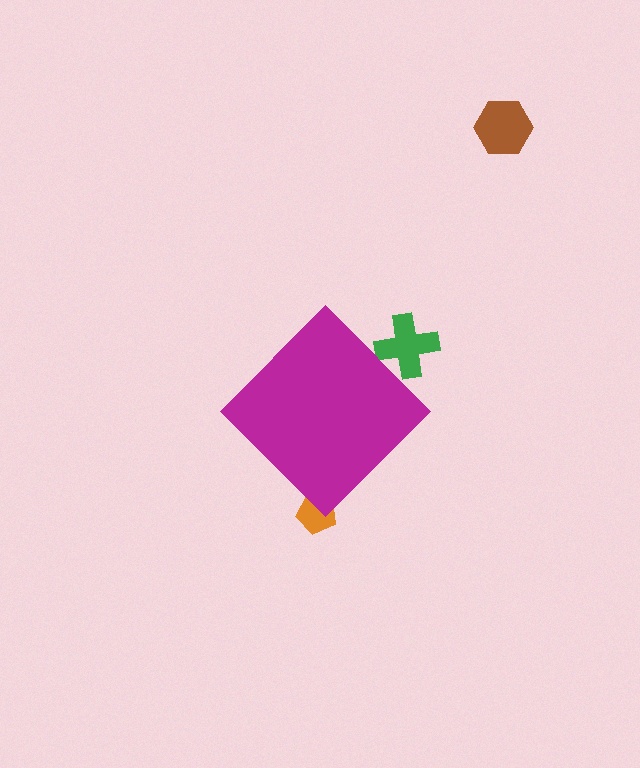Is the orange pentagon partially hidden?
Yes, the orange pentagon is partially hidden behind the magenta diamond.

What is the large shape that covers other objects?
A magenta diamond.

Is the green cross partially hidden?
Yes, the green cross is partially hidden behind the magenta diamond.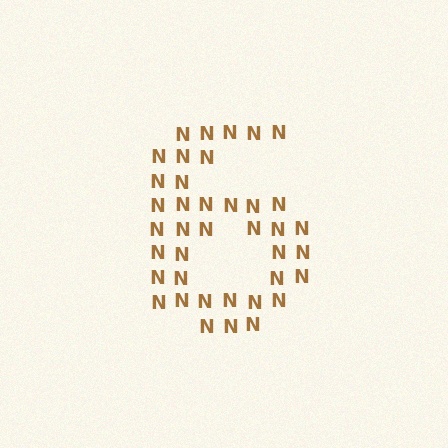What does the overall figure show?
The overall figure shows the digit 6.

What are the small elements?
The small elements are letter N's.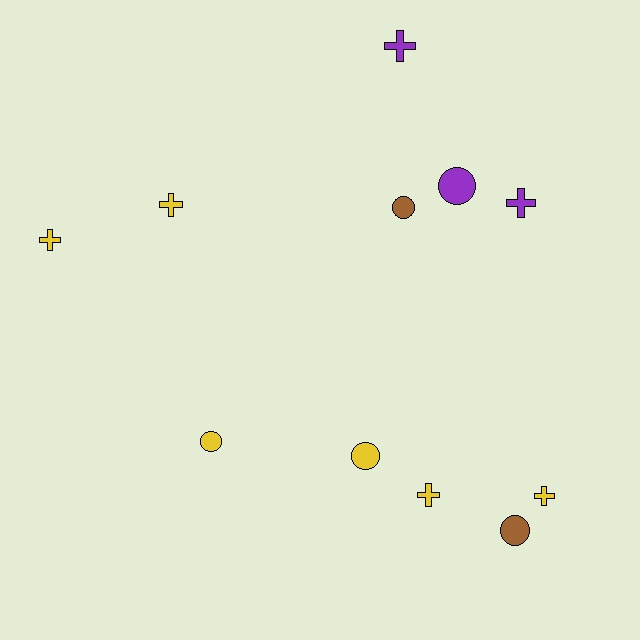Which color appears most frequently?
Yellow, with 6 objects.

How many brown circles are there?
There are 2 brown circles.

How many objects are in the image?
There are 11 objects.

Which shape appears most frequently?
Cross, with 6 objects.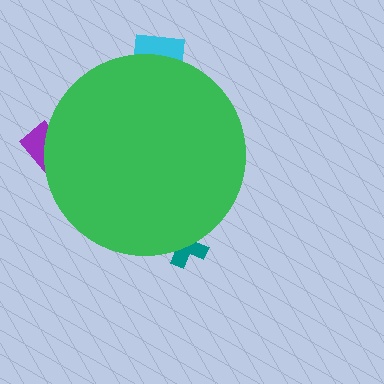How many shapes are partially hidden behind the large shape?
3 shapes are partially hidden.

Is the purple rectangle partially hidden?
Yes, the purple rectangle is partially hidden behind the green circle.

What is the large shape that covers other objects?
A green circle.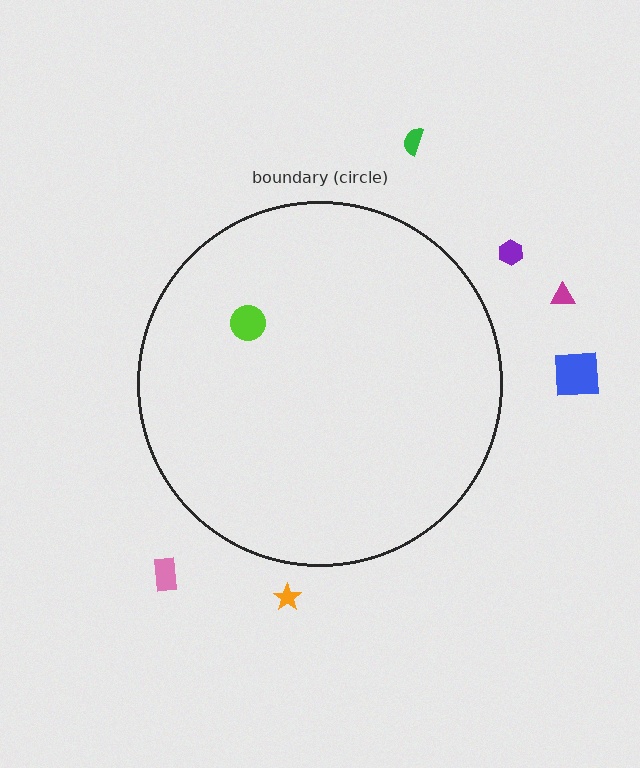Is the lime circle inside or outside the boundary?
Inside.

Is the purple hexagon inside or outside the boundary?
Outside.